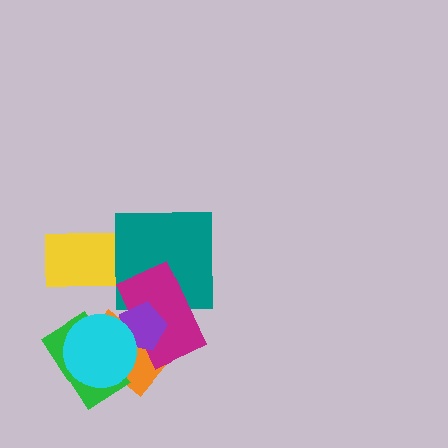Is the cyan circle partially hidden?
No, no other shape covers it.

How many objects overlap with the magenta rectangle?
4 objects overlap with the magenta rectangle.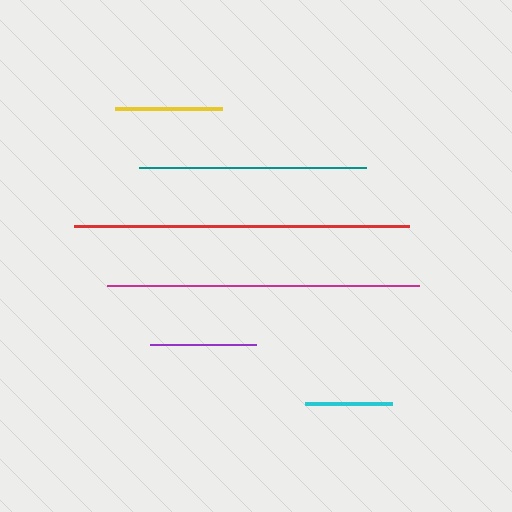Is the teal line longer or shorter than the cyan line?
The teal line is longer than the cyan line.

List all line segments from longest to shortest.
From longest to shortest: red, magenta, teal, yellow, purple, cyan.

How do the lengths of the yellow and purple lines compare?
The yellow and purple lines are approximately the same length.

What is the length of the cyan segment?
The cyan segment is approximately 88 pixels long.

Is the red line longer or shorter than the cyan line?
The red line is longer than the cyan line.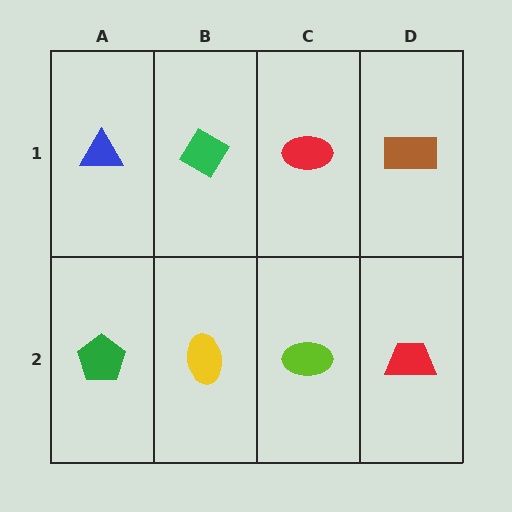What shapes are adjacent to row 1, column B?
A yellow ellipse (row 2, column B), a blue triangle (row 1, column A), a red ellipse (row 1, column C).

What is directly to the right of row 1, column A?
A green diamond.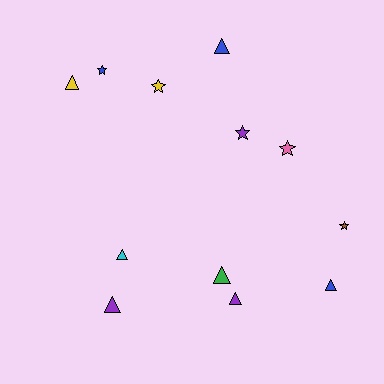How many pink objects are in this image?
There is 1 pink object.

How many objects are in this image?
There are 12 objects.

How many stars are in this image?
There are 5 stars.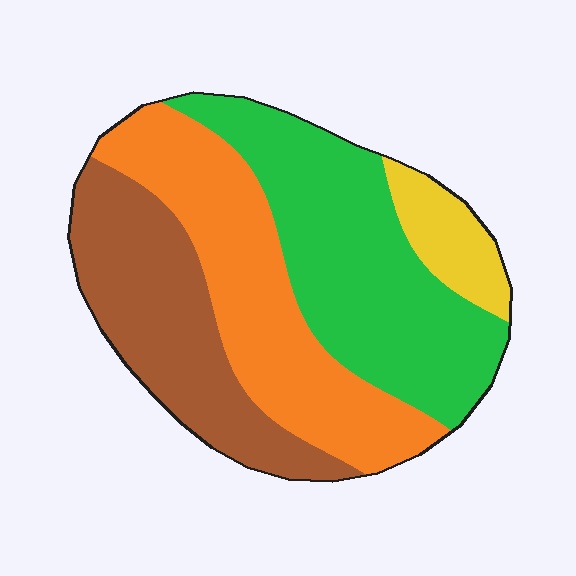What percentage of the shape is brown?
Brown takes up about one quarter (1/4) of the shape.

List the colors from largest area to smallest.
From largest to smallest: green, orange, brown, yellow.